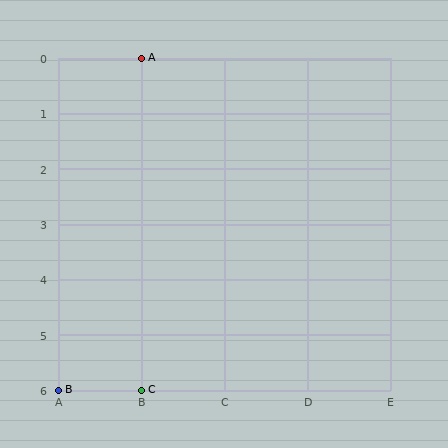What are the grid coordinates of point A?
Point A is at grid coordinates (B, 0).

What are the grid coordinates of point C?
Point C is at grid coordinates (B, 6).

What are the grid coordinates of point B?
Point B is at grid coordinates (A, 6).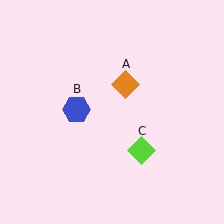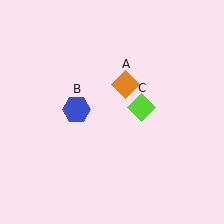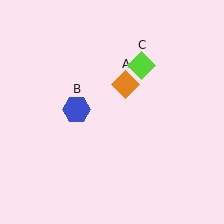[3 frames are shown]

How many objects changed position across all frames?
1 object changed position: lime diamond (object C).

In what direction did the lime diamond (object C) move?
The lime diamond (object C) moved up.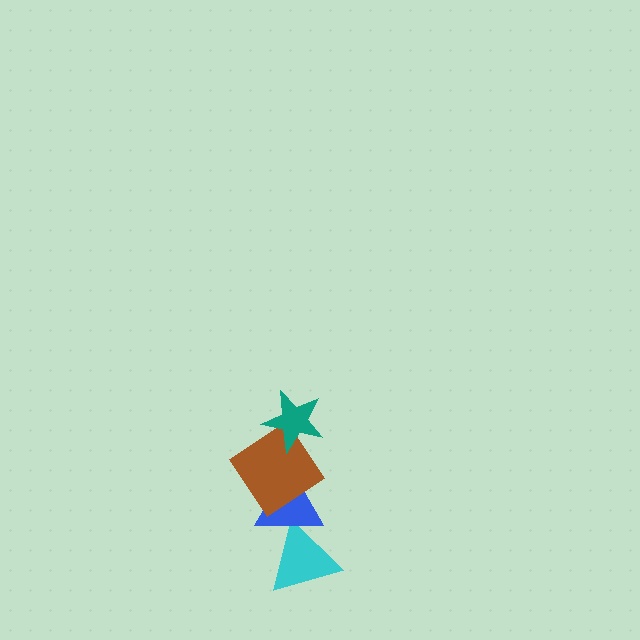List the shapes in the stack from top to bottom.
From top to bottom: the teal star, the brown diamond, the blue triangle, the cyan triangle.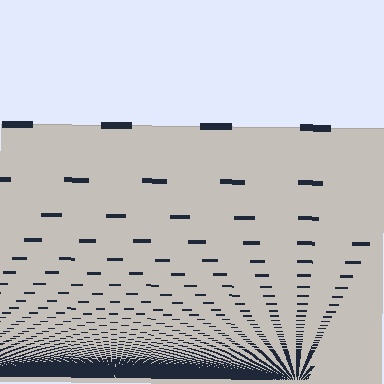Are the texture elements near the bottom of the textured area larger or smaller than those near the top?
Smaller. The gradient is inverted — elements near the bottom are smaller and denser.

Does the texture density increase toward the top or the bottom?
Density increases toward the bottom.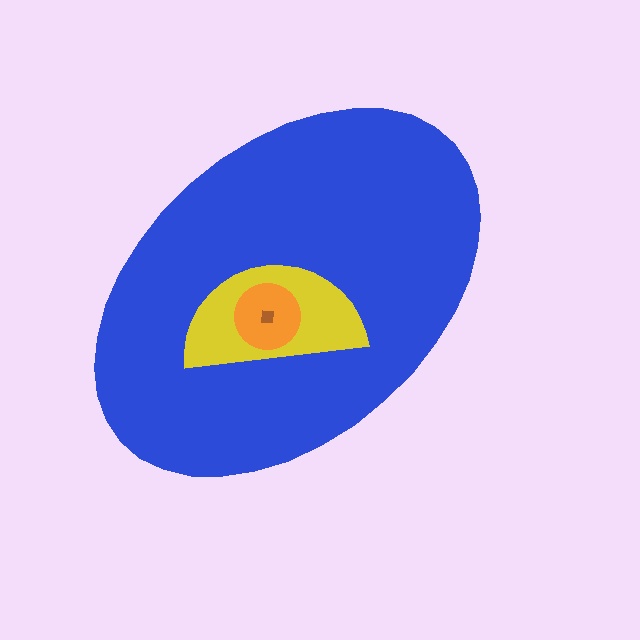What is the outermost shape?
The blue ellipse.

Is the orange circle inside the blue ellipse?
Yes.